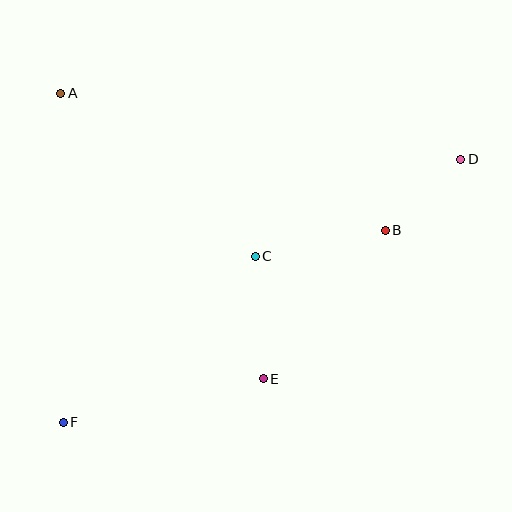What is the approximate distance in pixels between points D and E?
The distance between D and E is approximately 295 pixels.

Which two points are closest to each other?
Points B and D are closest to each other.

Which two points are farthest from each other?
Points D and F are farthest from each other.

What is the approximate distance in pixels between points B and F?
The distance between B and F is approximately 375 pixels.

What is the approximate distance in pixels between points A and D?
The distance between A and D is approximately 406 pixels.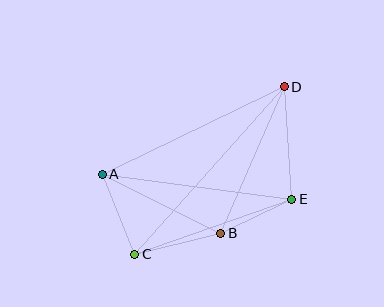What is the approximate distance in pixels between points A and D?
The distance between A and D is approximately 202 pixels.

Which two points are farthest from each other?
Points C and D are farthest from each other.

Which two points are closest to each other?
Points B and E are closest to each other.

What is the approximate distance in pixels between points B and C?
The distance between B and C is approximately 88 pixels.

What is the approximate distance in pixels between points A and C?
The distance between A and C is approximately 86 pixels.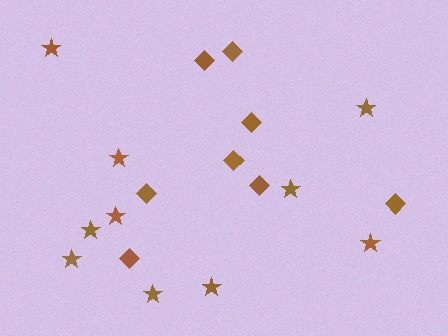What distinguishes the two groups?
There are 2 groups: one group of stars (10) and one group of diamonds (8).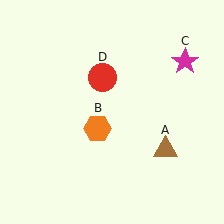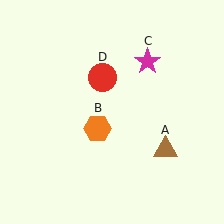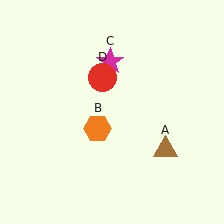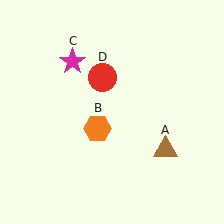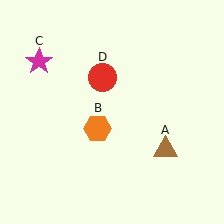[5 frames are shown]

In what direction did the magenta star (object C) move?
The magenta star (object C) moved left.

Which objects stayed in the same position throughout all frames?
Brown triangle (object A) and orange hexagon (object B) and red circle (object D) remained stationary.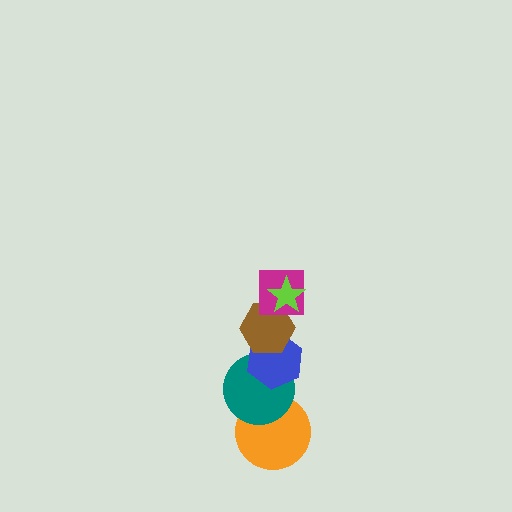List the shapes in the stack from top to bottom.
From top to bottom: the lime star, the magenta square, the brown hexagon, the blue hexagon, the teal circle, the orange circle.